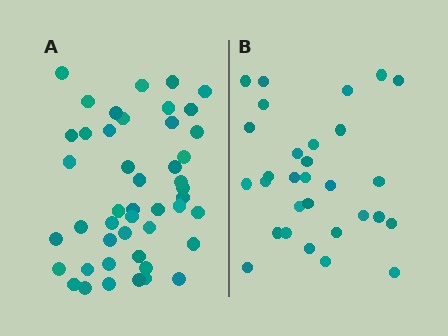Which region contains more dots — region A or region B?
Region A (the left region) has more dots.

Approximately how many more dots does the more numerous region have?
Region A has approximately 15 more dots than region B.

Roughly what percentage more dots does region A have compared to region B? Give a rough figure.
About 55% more.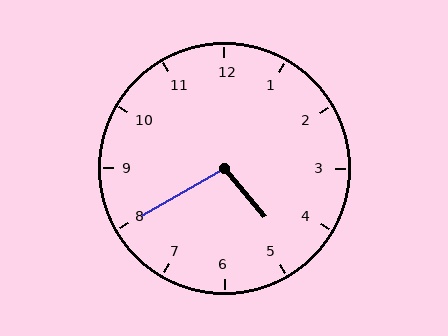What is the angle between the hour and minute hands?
Approximately 100 degrees.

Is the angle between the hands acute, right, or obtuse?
It is obtuse.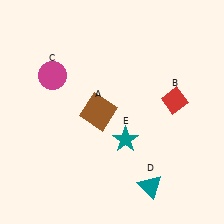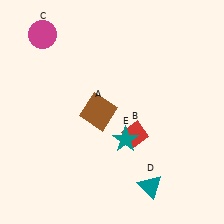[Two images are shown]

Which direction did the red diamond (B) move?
The red diamond (B) moved left.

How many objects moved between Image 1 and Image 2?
2 objects moved between the two images.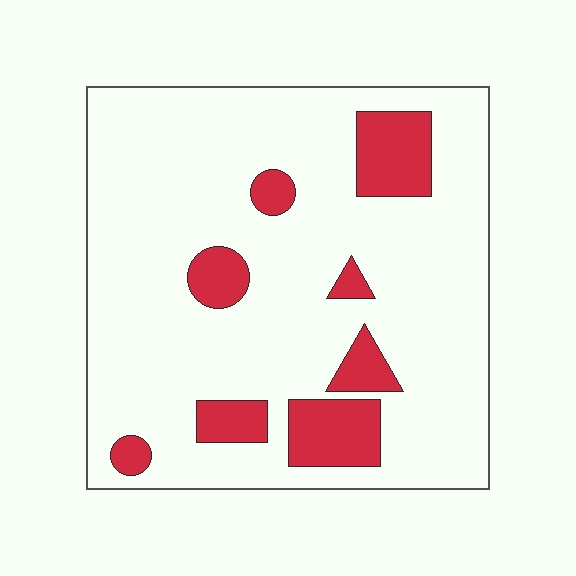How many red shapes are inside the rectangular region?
8.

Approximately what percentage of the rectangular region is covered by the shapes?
Approximately 15%.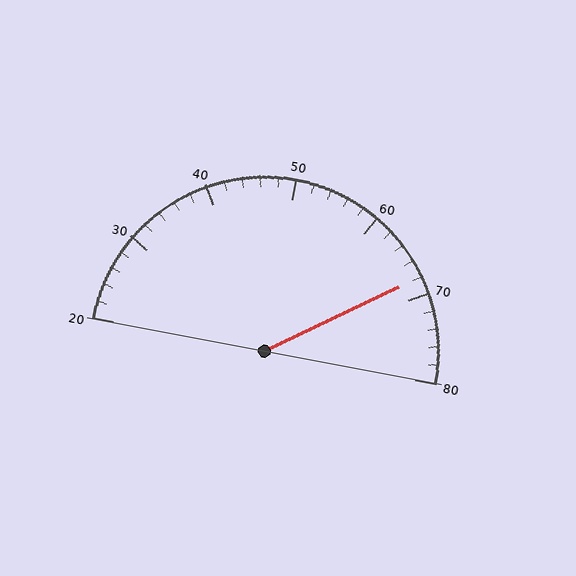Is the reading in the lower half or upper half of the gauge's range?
The reading is in the upper half of the range (20 to 80).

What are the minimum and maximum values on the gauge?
The gauge ranges from 20 to 80.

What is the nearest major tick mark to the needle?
The nearest major tick mark is 70.